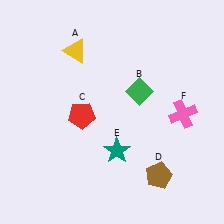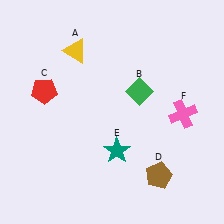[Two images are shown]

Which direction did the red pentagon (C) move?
The red pentagon (C) moved left.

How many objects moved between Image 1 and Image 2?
1 object moved between the two images.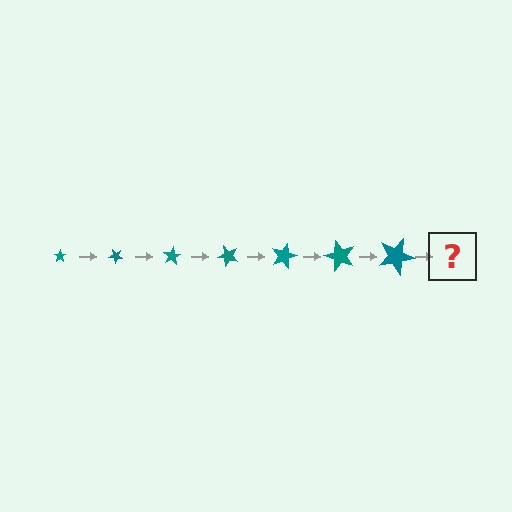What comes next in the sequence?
The next element should be a star, larger than the previous one and rotated 280 degrees from the start.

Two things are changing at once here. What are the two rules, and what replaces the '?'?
The two rules are that the star grows larger each step and it rotates 40 degrees each step. The '?' should be a star, larger than the previous one and rotated 280 degrees from the start.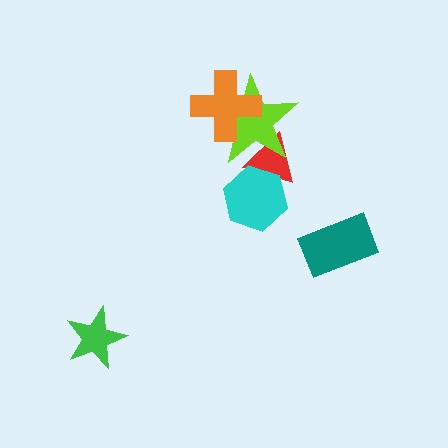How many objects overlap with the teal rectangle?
0 objects overlap with the teal rectangle.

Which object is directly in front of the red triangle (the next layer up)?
The lime star is directly in front of the red triangle.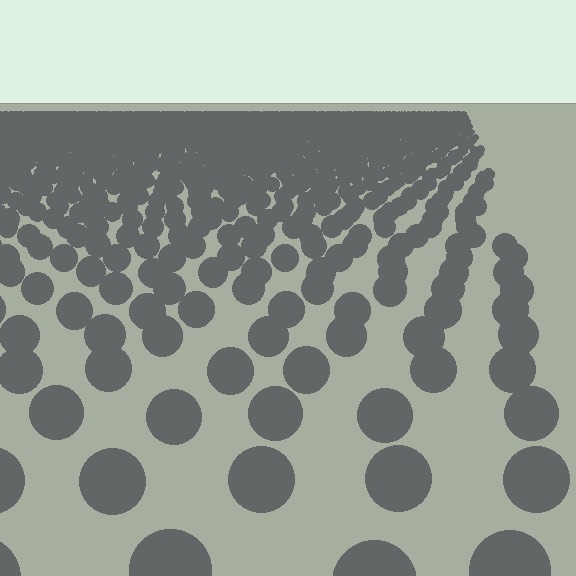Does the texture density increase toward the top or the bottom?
Density increases toward the top.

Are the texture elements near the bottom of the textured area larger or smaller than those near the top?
Larger. Near the bottom, elements are closer to the viewer and appear at a bigger on-screen size.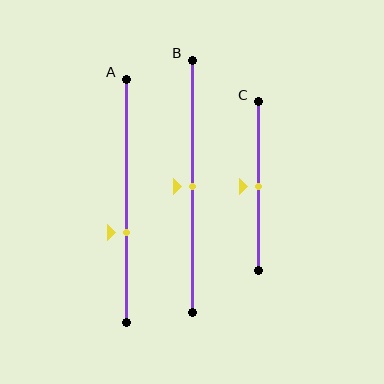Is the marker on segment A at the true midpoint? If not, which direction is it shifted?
No, the marker on segment A is shifted downward by about 13% of the segment length.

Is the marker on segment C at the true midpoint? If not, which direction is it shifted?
Yes, the marker on segment C is at the true midpoint.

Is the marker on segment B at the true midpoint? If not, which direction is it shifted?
Yes, the marker on segment B is at the true midpoint.